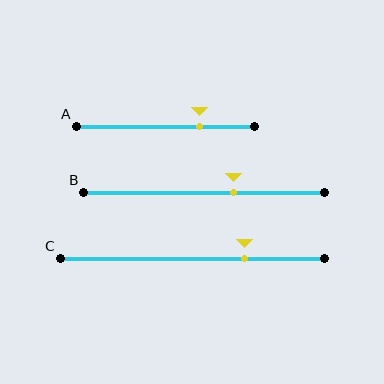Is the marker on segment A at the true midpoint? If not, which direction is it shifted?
No, the marker on segment A is shifted to the right by about 19% of the segment length.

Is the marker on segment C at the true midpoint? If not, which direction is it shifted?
No, the marker on segment C is shifted to the right by about 20% of the segment length.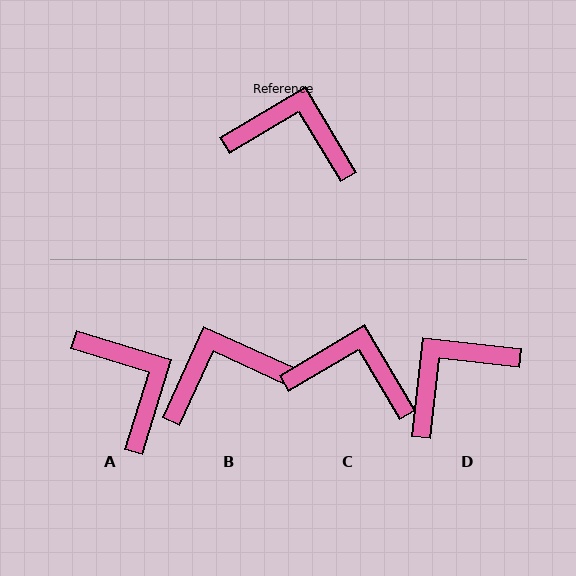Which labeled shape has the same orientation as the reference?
C.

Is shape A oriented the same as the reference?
No, it is off by about 48 degrees.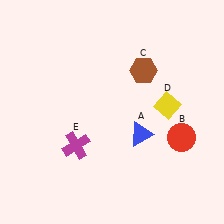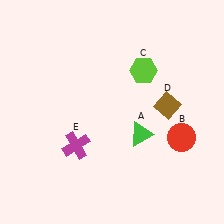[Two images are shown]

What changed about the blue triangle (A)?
In Image 1, A is blue. In Image 2, it changed to green.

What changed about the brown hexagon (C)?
In Image 1, C is brown. In Image 2, it changed to lime.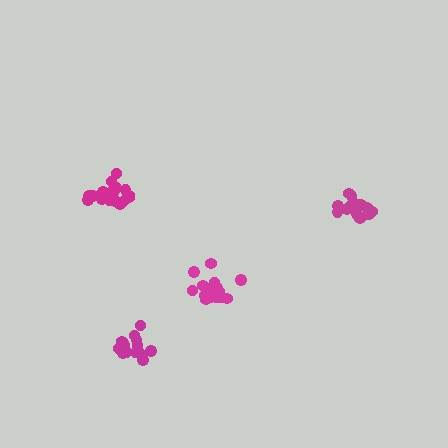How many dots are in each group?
Group 1: 17 dots, Group 2: 15 dots, Group 3: 18 dots, Group 4: 14 dots (64 total).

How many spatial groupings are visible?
There are 4 spatial groupings.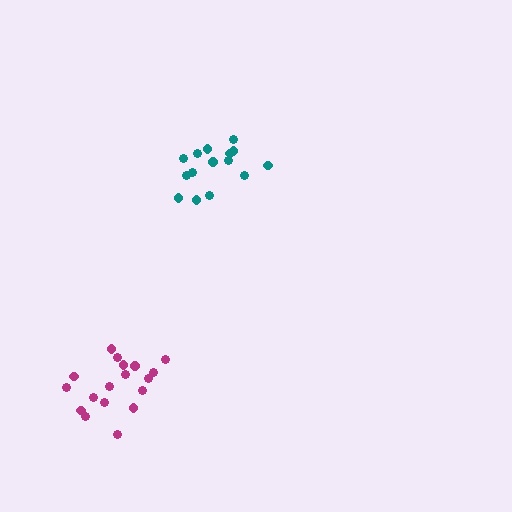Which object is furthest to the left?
The magenta cluster is leftmost.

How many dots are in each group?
Group 1: 15 dots, Group 2: 18 dots (33 total).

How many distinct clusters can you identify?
There are 2 distinct clusters.